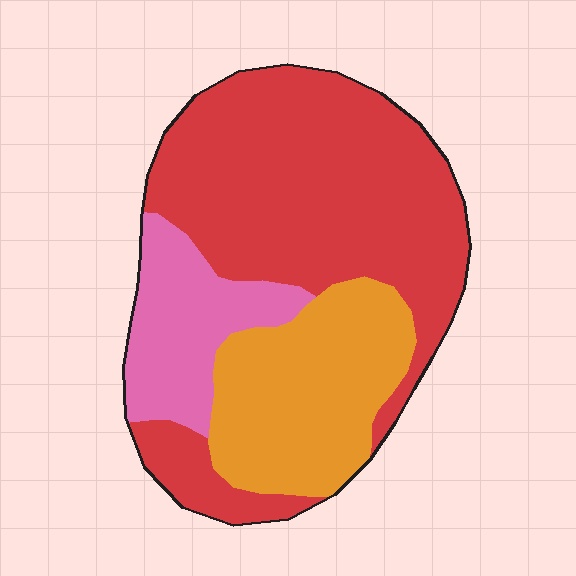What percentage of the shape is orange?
Orange covers around 25% of the shape.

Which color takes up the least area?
Pink, at roughly 15%.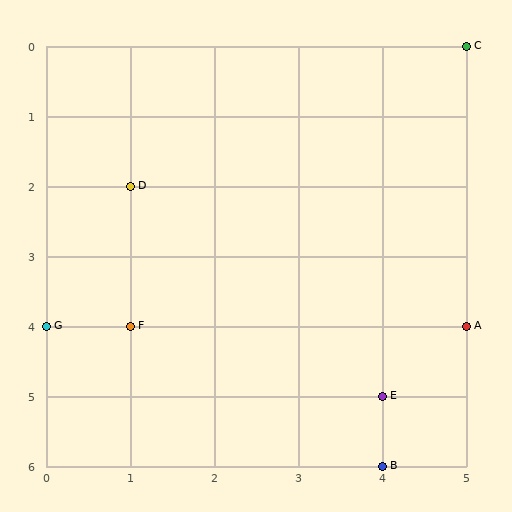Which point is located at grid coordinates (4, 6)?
Point B is at (4, 6).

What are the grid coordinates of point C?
Point C is at grid coordinates (5, 0).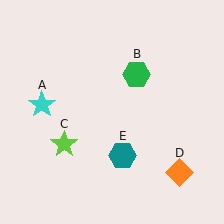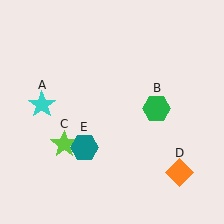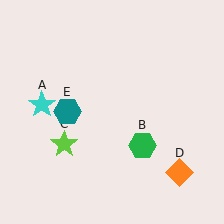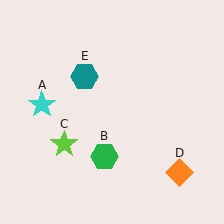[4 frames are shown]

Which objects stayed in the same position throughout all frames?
Cyan star (object A) and lime star (object C) and orange diamond (object D) remained stationary.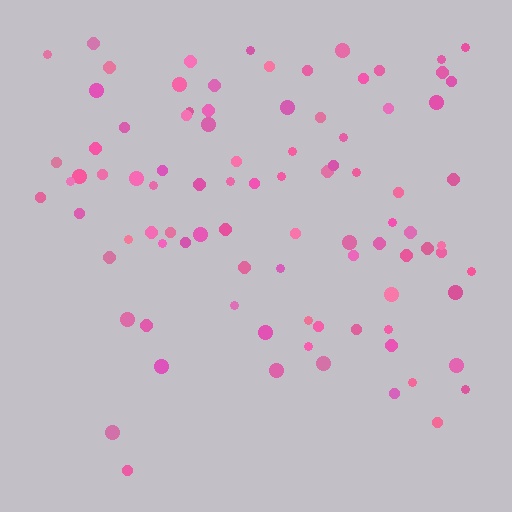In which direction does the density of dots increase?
From bottom to top, with the top side densest.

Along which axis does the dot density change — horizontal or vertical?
Vertical.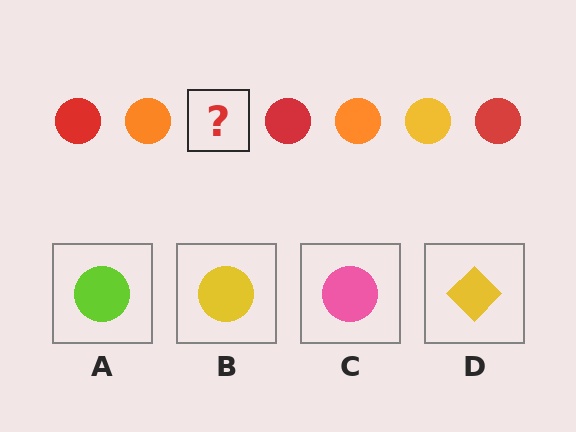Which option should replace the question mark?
Option B.